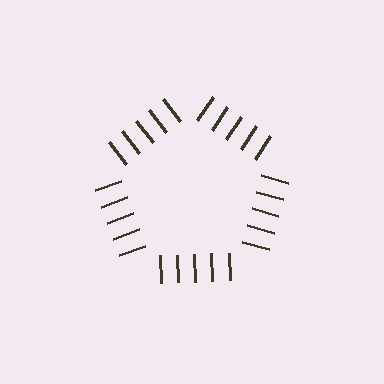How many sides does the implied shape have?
5 sides — the line-ends trace a pentagon.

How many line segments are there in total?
25 — 5 along each of the 5 edges.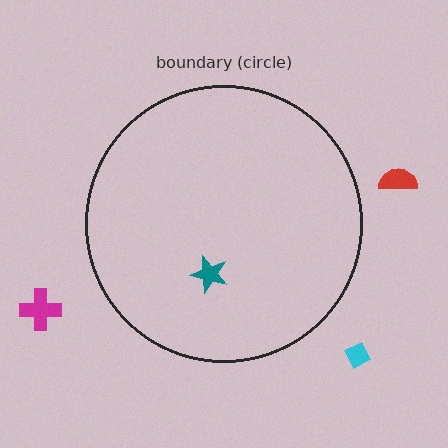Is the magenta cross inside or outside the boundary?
Outside.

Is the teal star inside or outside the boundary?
Inside.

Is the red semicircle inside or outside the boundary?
Outside.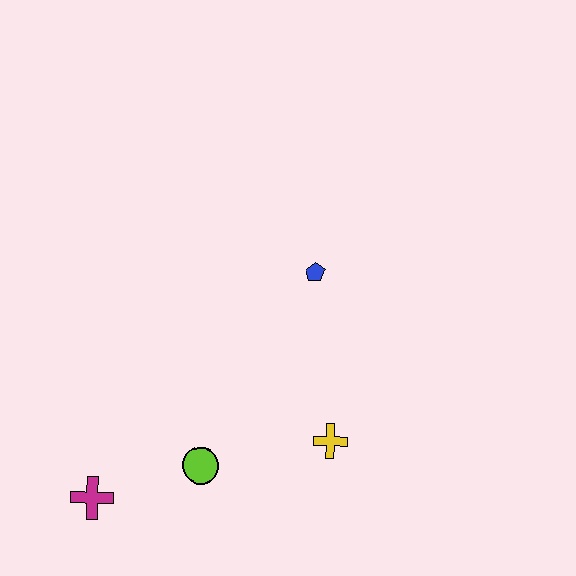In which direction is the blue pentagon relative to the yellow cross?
The blue pentagon is above the yellow cross.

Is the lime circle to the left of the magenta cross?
No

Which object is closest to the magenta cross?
The lime circle is closest to the magenta cross.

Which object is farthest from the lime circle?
The blue pentagon is farthest from the lime circle.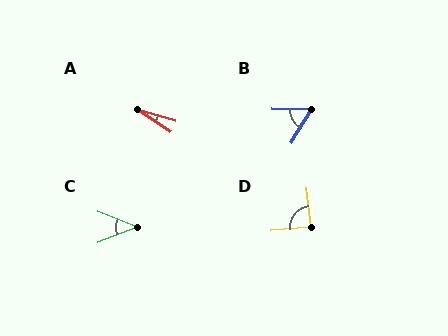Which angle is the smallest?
A, at approximately 18 degrees.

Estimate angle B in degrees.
Approximately 60 degrees.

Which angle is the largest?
D, at approximately 89 degrees.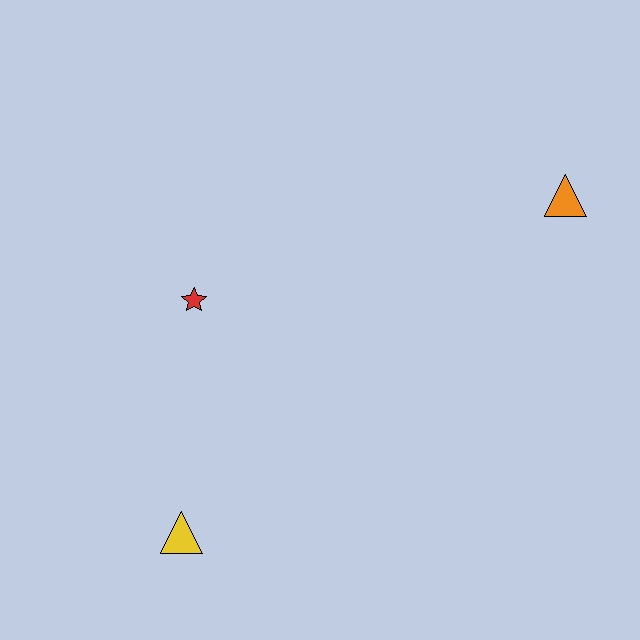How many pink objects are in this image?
There are no pink objects.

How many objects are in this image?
There are 3 objects.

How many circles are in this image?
There are no circles.